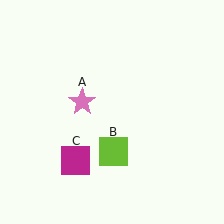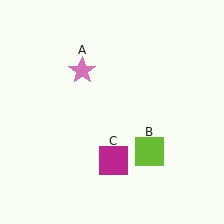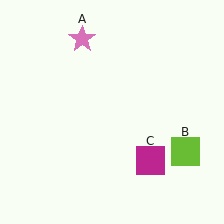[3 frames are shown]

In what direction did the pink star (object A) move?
The pink star (object A) moved up.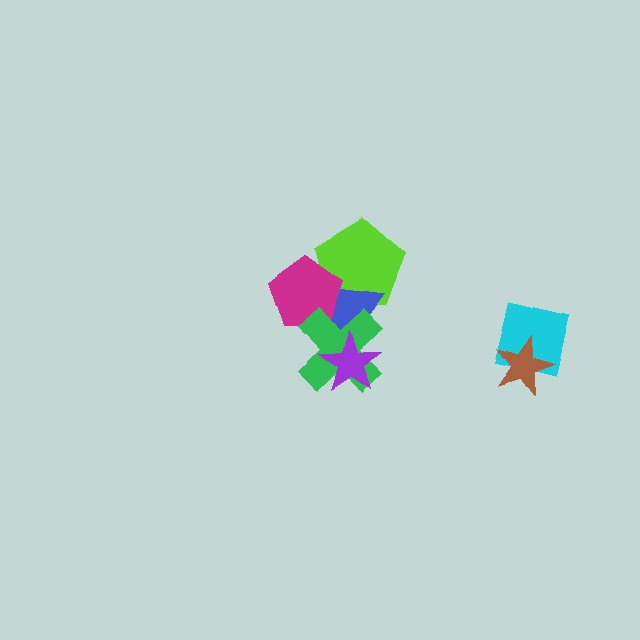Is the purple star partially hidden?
No, no other shape covers it.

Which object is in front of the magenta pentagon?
The green cross is in front of the magenta pentagon.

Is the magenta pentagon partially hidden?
Yes, it is partially covered by another shape.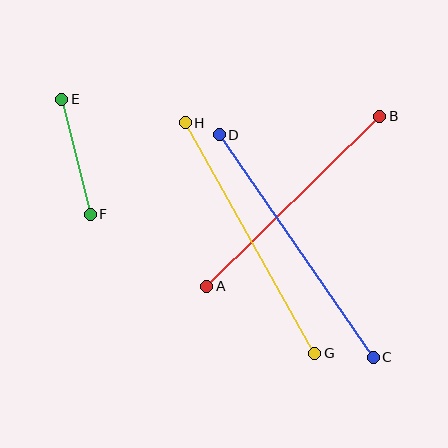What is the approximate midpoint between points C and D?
The midpoint is at approximately (296, 246) pixels.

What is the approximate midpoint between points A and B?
The midpoint is at approximately (293, 201) pixels.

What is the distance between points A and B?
The distance is approximately 243 pixels.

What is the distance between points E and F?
The distance is approximately 118 pixels.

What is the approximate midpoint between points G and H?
The midpoint is at approximately (250, 238) pixels.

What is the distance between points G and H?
The distance is approximately 264 pixels.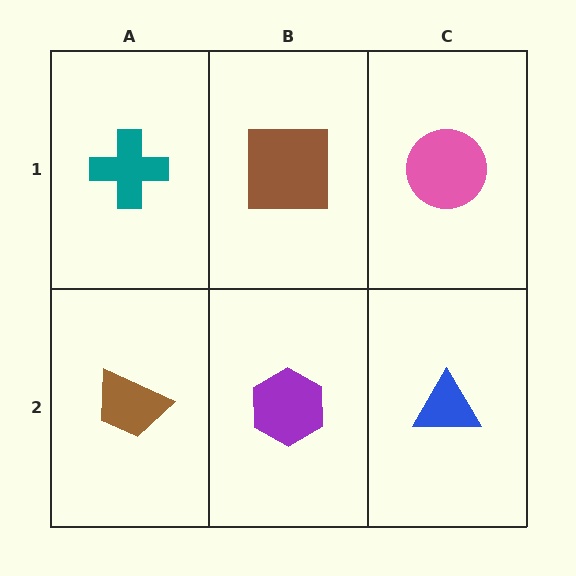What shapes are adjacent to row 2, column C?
A pink circle (row 1, column C), a purple hexagon (row 2, column B).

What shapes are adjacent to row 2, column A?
A teal cross (row 1, column A), a purple hexagon (row 2, column B).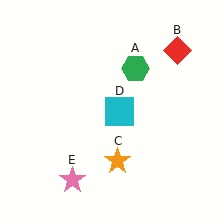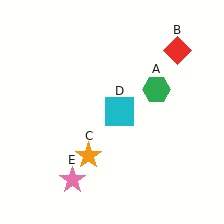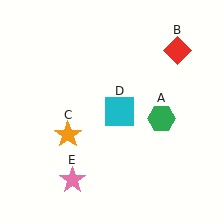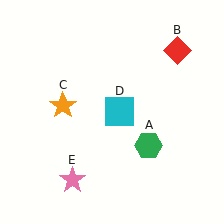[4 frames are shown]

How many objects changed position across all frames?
2 objects changed position: green hexagon (object A), orange star (object C).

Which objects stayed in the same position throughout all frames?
Red diamond (object B) and cyan square (object D) and pink star (object E) remained stationary.